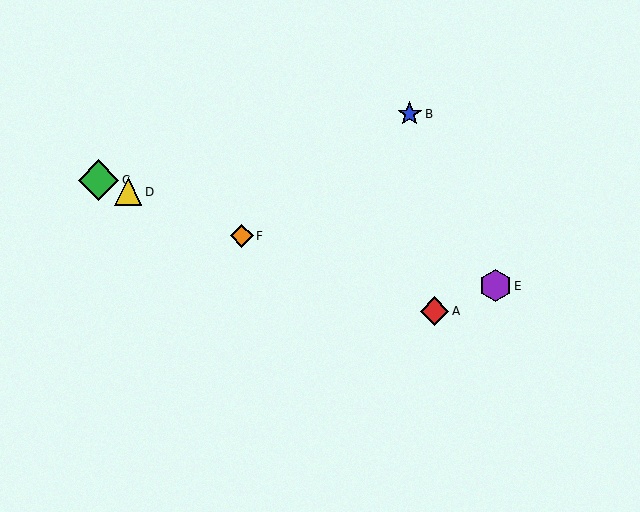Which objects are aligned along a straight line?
Objects A, C, D, F are aligned along a straight line.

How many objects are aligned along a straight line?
4 objects (A, C, D, F) are aligned along a straight line.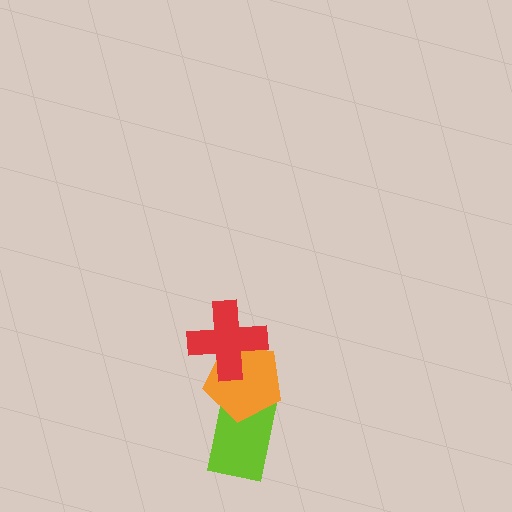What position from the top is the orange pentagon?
The orange pentagon is 2nd from the top.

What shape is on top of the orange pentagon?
The red cross is on top of the orange pentagon.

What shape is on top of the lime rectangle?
The orange pentagon is on top of the lime rectangle.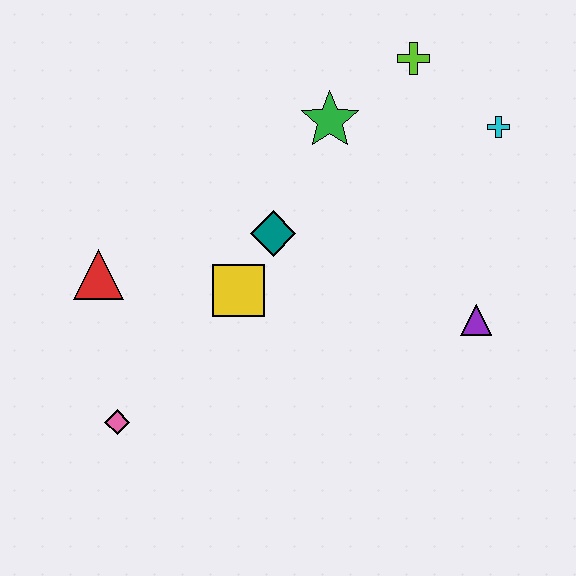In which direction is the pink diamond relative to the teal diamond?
The pink diamond is below the teal diamond.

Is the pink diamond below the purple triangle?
Yes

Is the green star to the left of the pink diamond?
No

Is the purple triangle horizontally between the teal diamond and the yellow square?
No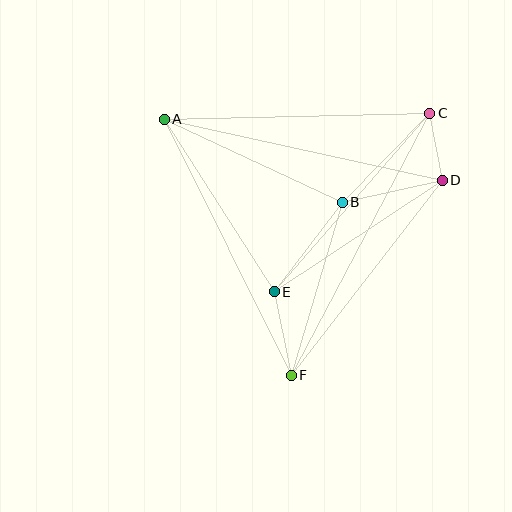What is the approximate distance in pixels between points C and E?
The distance between C and E is approximately 236 pixels.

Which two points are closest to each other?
Points C and D are closest to each other.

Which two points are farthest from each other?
Points C and F are farthest from each other.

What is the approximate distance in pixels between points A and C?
The distance between A and C is approximately 266 pixels.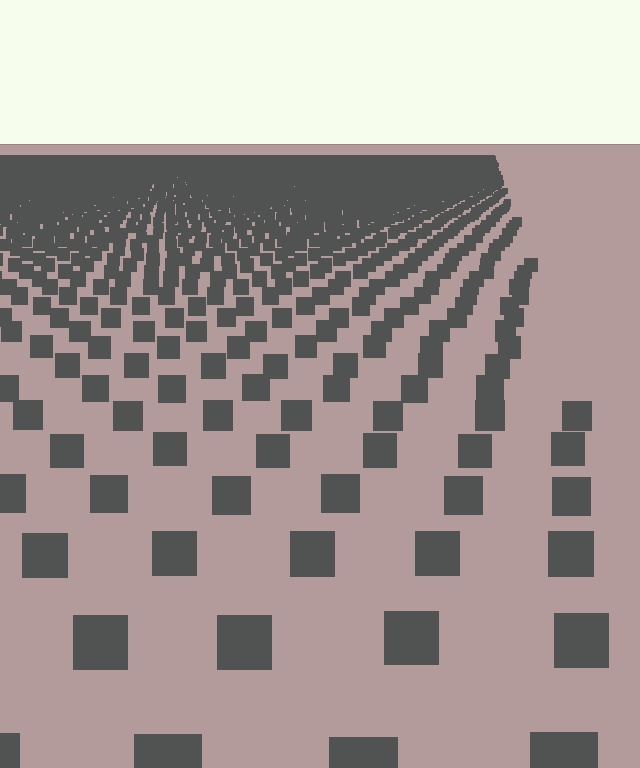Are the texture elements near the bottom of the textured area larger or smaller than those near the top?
Larger. Near the bottom, elements are closer to the viewer and appear at a bigger on-screen size.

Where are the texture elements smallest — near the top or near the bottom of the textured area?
Near the top.